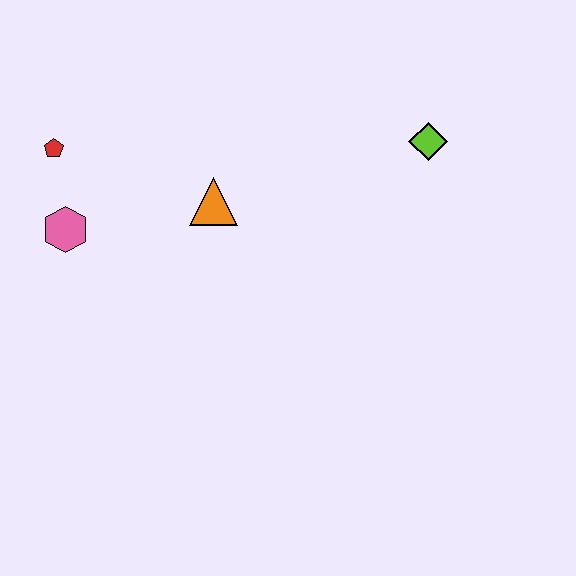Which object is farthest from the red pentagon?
The lime diamond is farthest from the red pentagon.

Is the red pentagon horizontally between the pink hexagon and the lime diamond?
No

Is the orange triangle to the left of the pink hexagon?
No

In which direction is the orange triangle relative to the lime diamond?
The orange triangle is to the left of the lime diamond.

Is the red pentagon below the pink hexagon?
No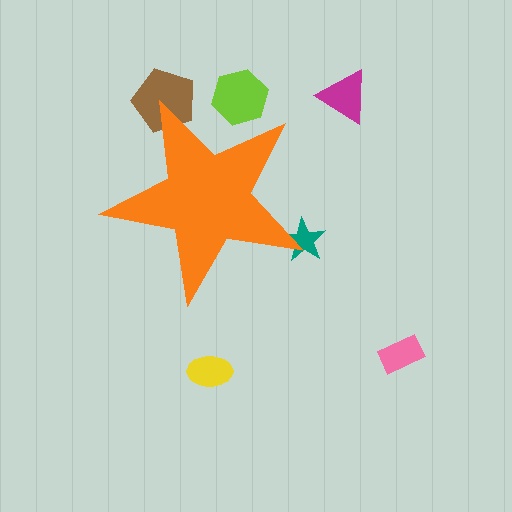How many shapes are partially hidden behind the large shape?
3 shapes are partially hidden.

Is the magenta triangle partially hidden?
No, the magenta triangle is fully visible.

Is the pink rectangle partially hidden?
No, the pink rectangle is fully visible.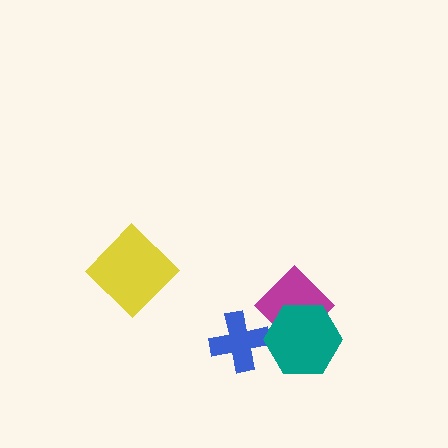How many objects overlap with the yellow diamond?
0 objects overlap with the yellow diamond.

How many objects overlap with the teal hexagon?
1 object overlaps with the teal hexagon.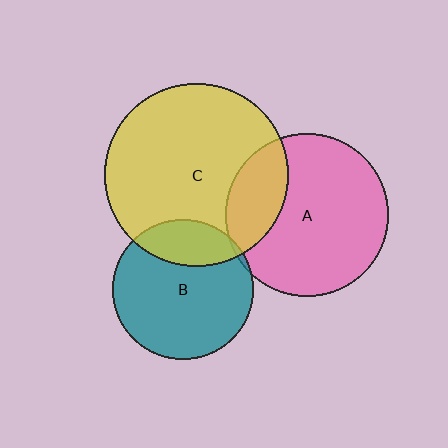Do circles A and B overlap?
Yes.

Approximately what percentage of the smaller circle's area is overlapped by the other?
Approximately 5%.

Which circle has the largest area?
Circle C (yellow).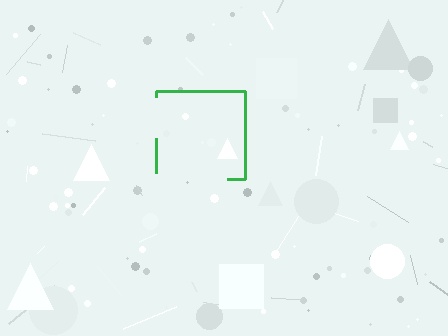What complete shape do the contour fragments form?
The contour fragments form a square.